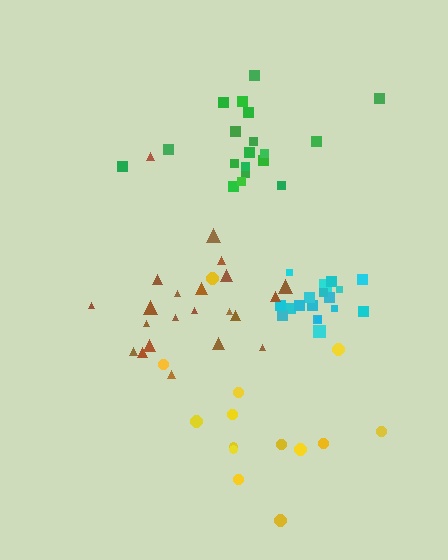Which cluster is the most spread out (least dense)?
Yellow.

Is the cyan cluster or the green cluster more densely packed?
Cyan.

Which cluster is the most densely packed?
Cyan.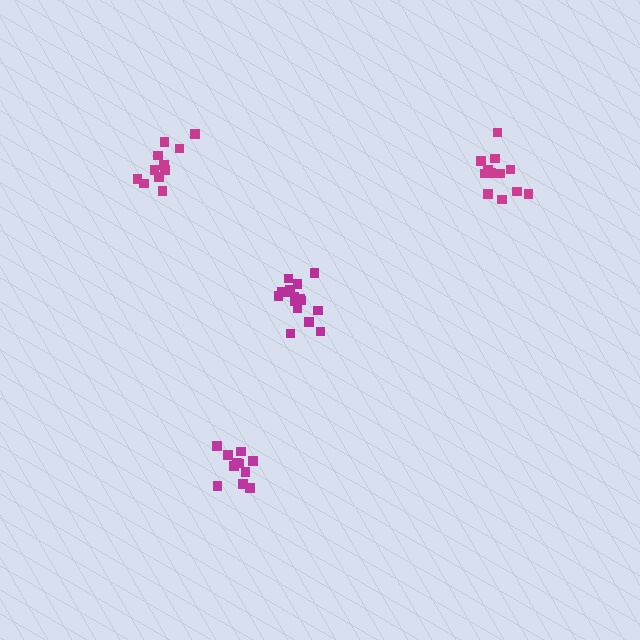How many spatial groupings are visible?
There are 4 spatial groupings.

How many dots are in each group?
Group 1: 16 dots, Group 2: 11 dots, Group 3: 12 dots, Group 4: 11 dots (50 total).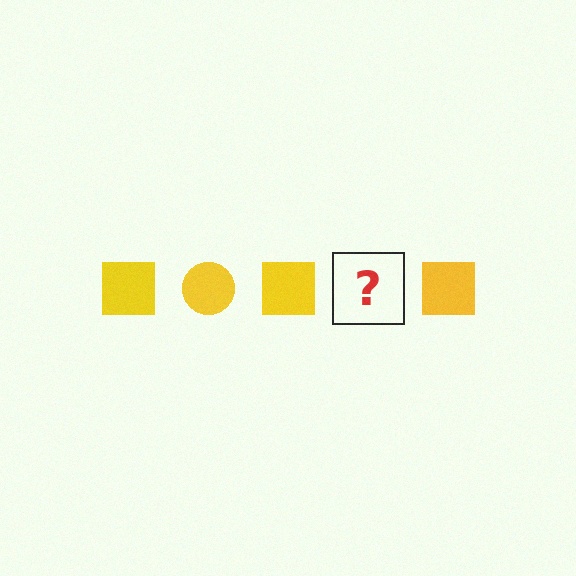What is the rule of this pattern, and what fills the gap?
The rule is that the pattern cycles through square, circle shapes in yellow. The gap should be filled with a yellow circle.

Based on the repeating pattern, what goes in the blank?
The blank should be a yellow circle.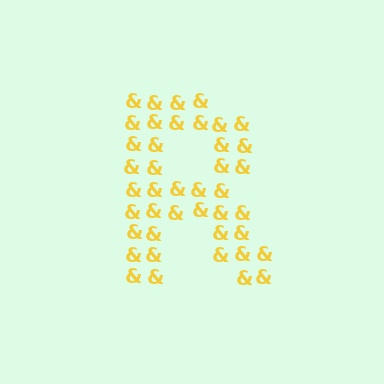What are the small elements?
The small elements are ampersands.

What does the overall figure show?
The overall figure shows the letter R.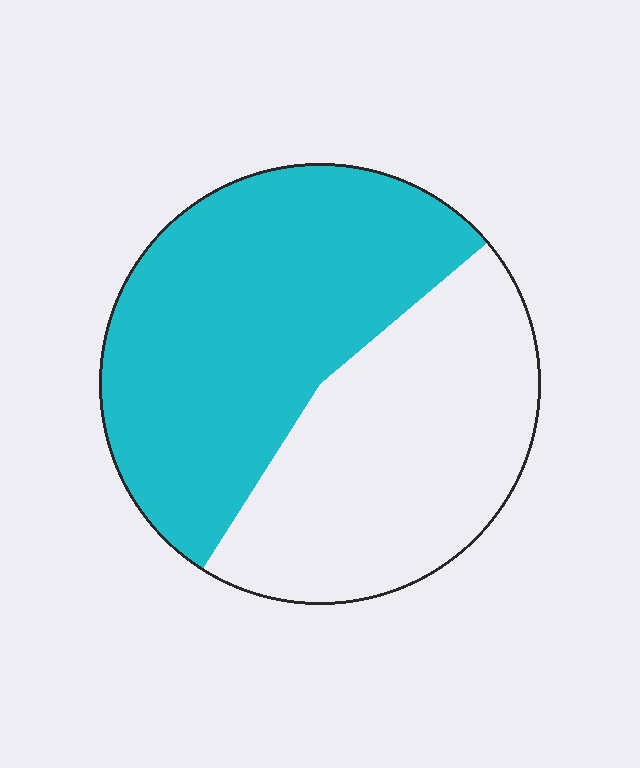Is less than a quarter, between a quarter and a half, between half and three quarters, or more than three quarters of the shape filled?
Between half and three quarters.